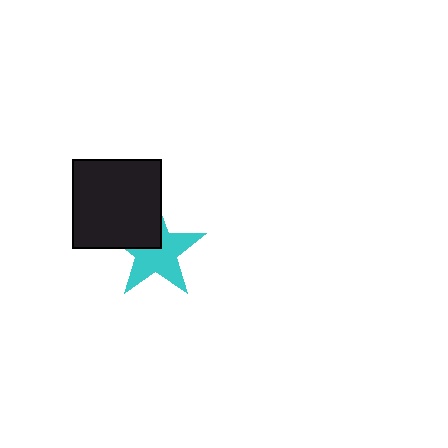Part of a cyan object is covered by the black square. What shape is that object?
It is a star.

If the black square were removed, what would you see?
You would see the complete cyan star.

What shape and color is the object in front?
The object in front is a black square.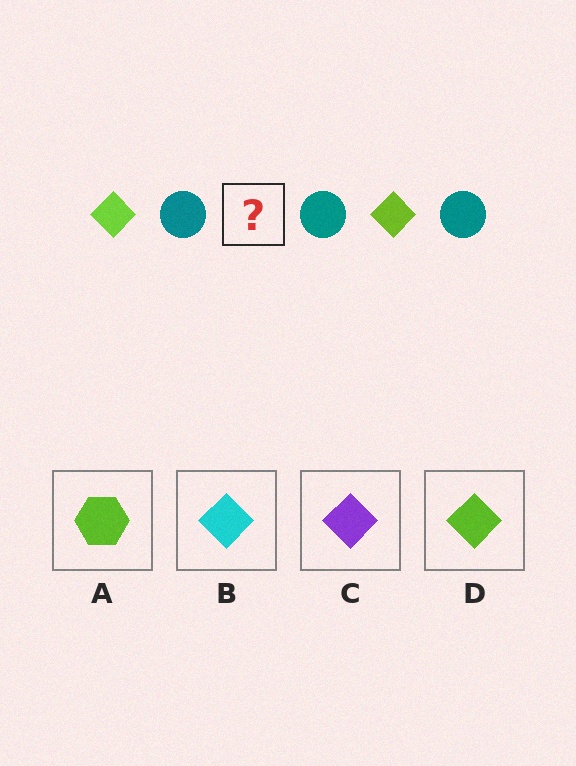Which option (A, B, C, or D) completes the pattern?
D.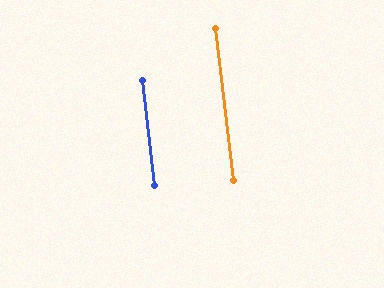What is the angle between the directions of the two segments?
Approximately 1 degree.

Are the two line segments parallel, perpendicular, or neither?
Parallel — their directions differ by only 0.6°.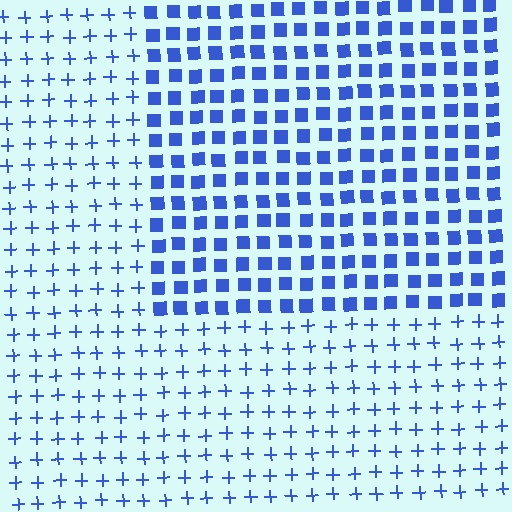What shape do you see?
I see a rectangle.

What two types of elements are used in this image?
The image uses squares inside the rectangle region and plus signs outside it.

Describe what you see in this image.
The image is filled with small blue elements arranged in a uniform grid. A rectangle-shaped region contains squares, while the surrounding area contains plus signs. The boundary is defined purely by the change in element shape.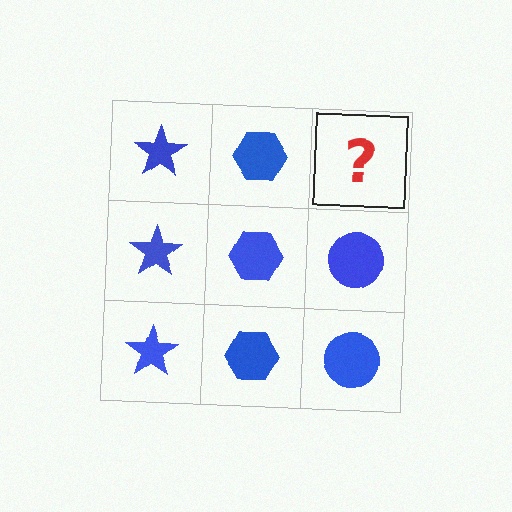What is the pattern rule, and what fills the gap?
The rule is that each column has a consistent shape. The gap should be filled with a blue circle.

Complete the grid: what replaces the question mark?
The question mark should be replaced with a blue circle.